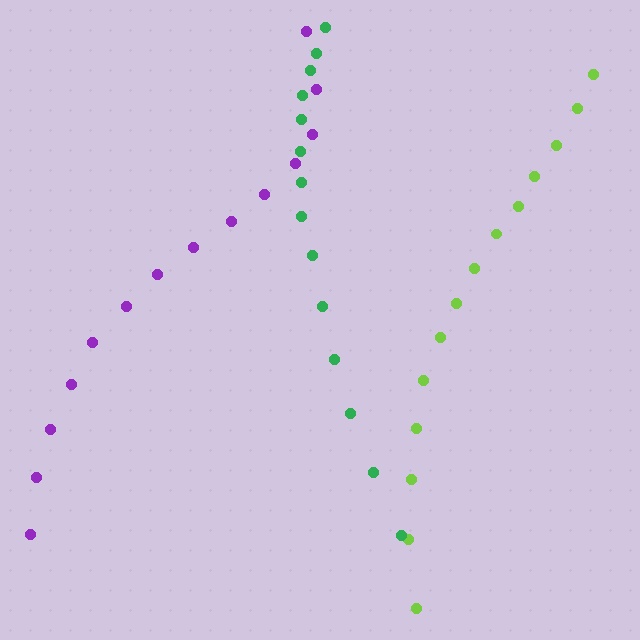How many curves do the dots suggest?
There are 3 distinct paths.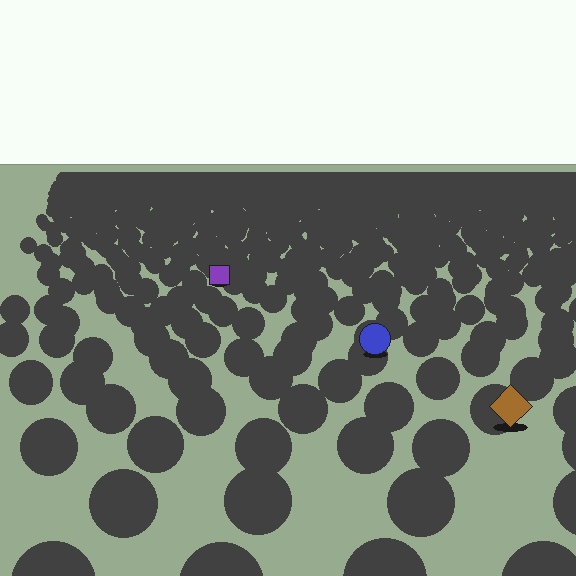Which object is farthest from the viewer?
The purple square is farthest from the viewer. It appears smaller and the ground texture around it is denser.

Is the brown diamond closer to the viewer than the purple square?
Yes. The brown diamond is closer — you can tell from the texture gradient: the ground texture is coarser near it.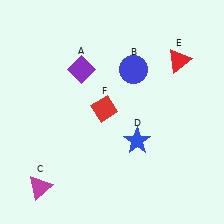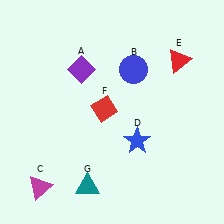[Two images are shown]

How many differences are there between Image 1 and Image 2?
There is 1 difference between the two images.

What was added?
A teal triangle (G) was added in Image 2.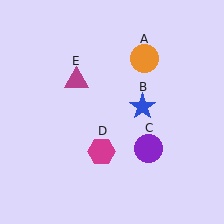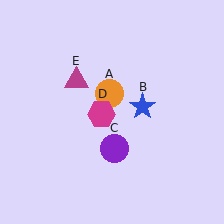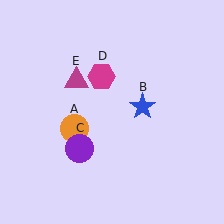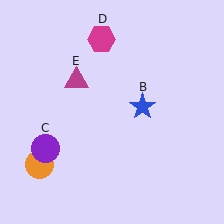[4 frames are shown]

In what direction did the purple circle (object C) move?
The purple circle (object C) moved left.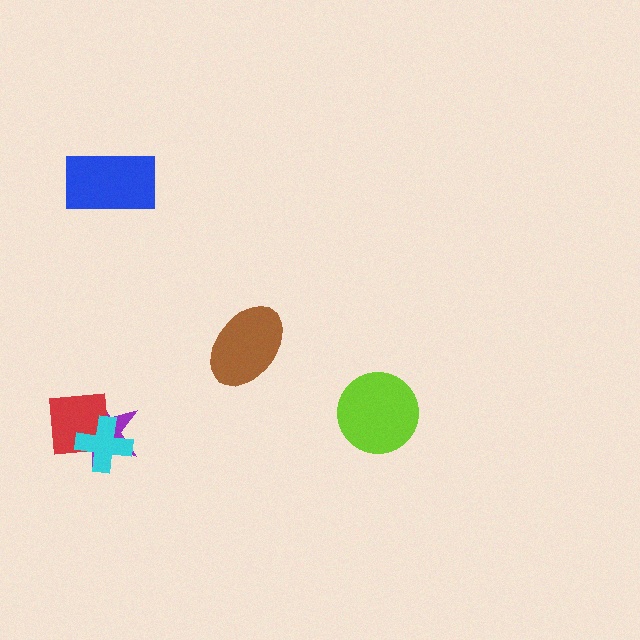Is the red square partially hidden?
Yes, it is partially covered by another shape.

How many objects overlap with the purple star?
2 objects overlap with the purple star.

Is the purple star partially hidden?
Yes, it is partially covered by another shape.